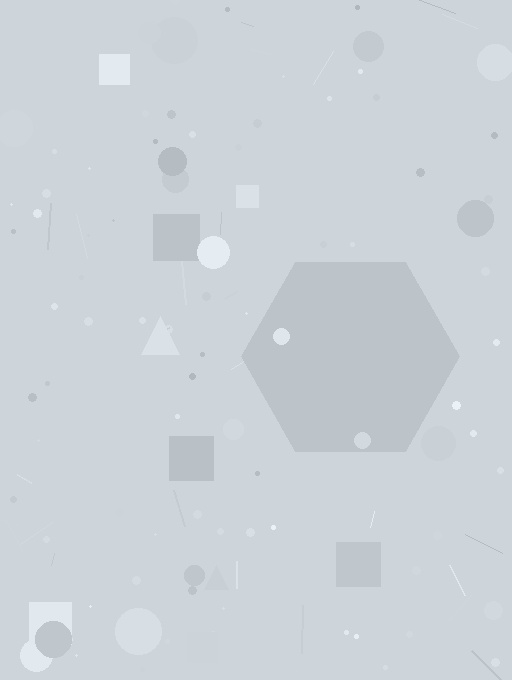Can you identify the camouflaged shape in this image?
The camouflaged shape is a hexagon.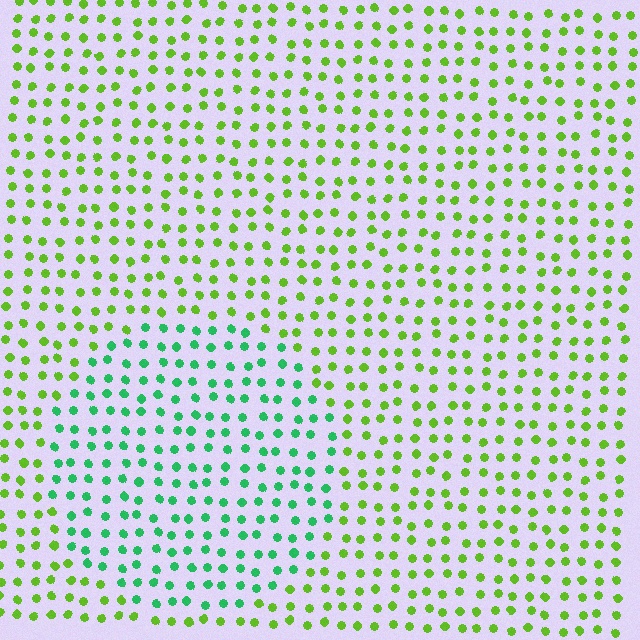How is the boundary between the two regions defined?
The boundary is defined purely by a slight shift in hue (about 47 degrees). Spacing, size, and orientation are identical on both sides.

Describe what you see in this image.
The image is filled with small lime elements in a uniform arrangement. A circle-shaped region is visible where the elements are tinted to a slightly different hue, forming a subtle color boundary.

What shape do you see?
I see a circle.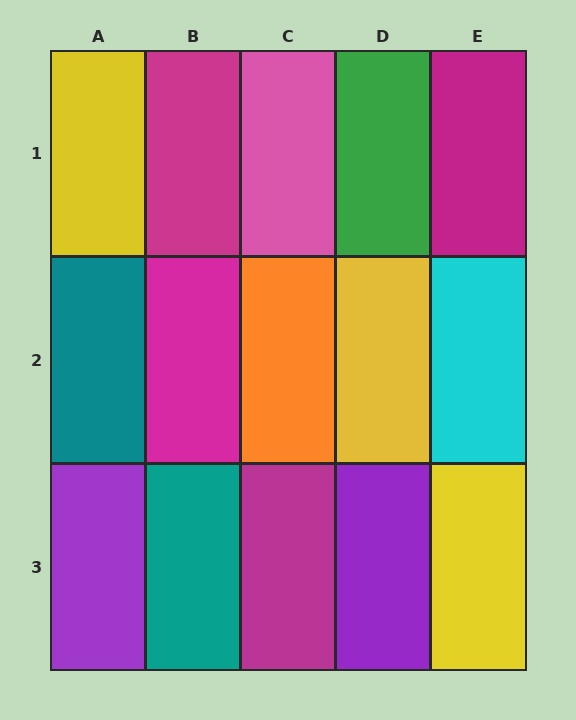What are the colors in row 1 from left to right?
Yellow, magenta, pink, green, magenta.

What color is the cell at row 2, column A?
Teal.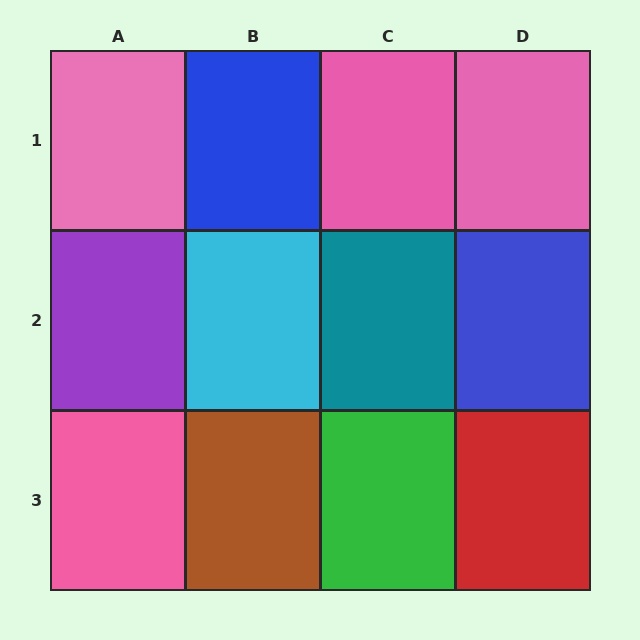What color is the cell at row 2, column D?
Blue.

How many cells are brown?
1 cell is brown.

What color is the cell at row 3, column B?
Brown.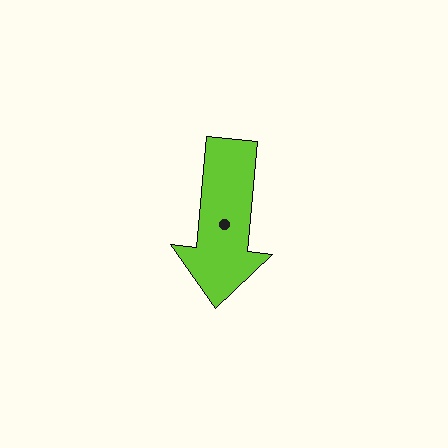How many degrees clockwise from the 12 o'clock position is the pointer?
Approximately 185 degrees.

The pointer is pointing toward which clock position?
Roughly 6 o'clock.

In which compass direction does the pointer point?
South.